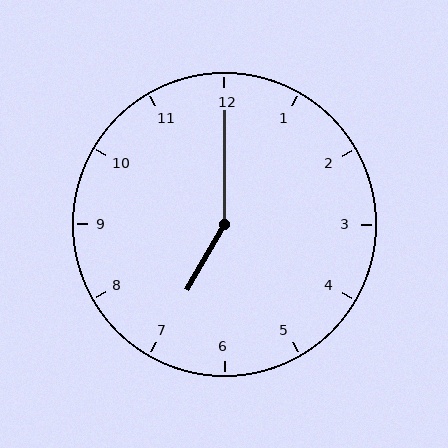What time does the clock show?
7:00.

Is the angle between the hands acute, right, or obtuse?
It is obtuse.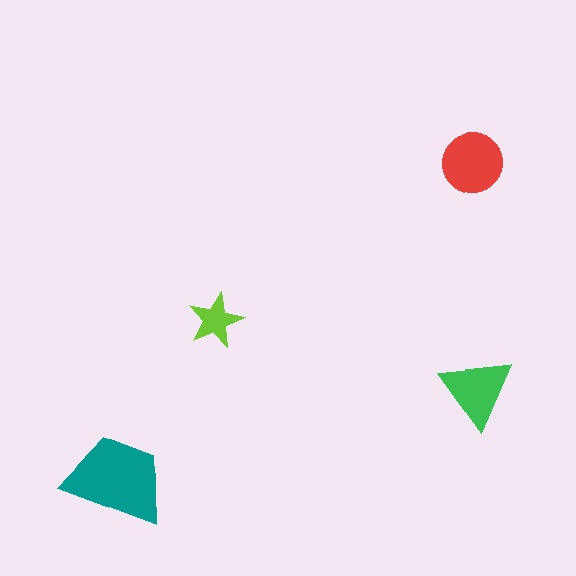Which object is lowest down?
The teal trapezoid is bottommost.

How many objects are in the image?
There are 4 objects in the image.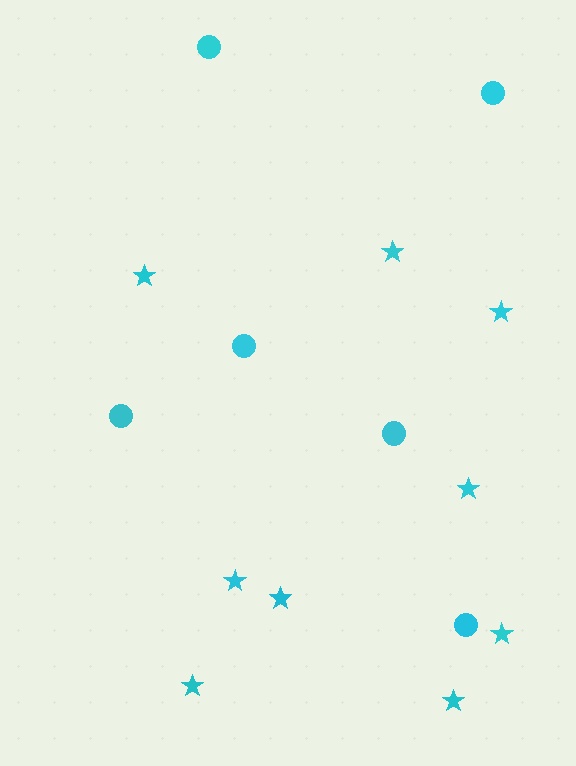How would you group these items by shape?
There are 2 groups: one group of circles (6) and one group of stars (9).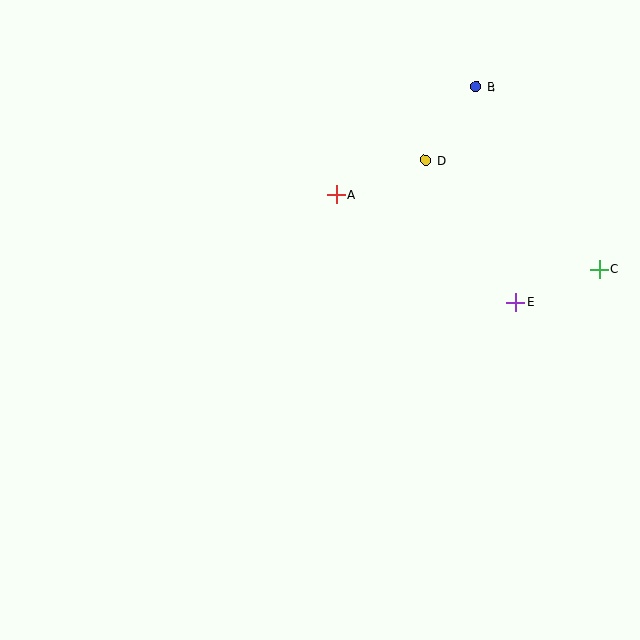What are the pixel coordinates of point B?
Point B is at (476, 87).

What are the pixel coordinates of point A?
Point A is at (336, 195).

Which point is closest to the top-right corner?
Point B is closest to the top-right corner.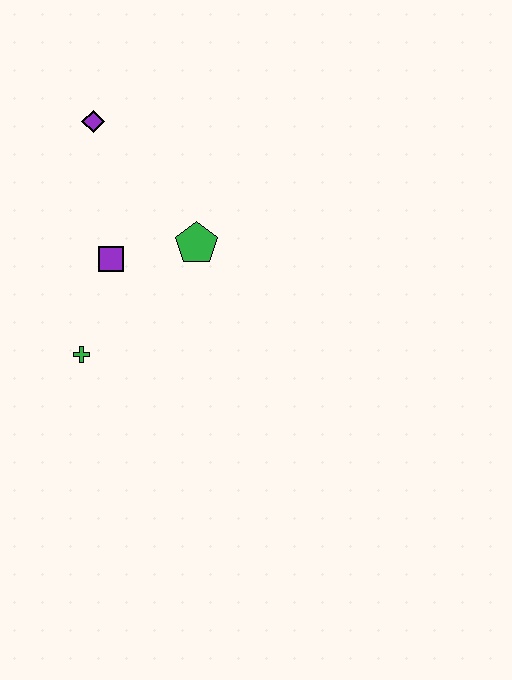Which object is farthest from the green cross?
The purple diamond is farthest from the green cross.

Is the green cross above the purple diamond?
No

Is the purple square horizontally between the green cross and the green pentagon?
Yes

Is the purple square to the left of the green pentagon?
Yes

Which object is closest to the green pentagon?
The purple square is closest to the green pentagon.